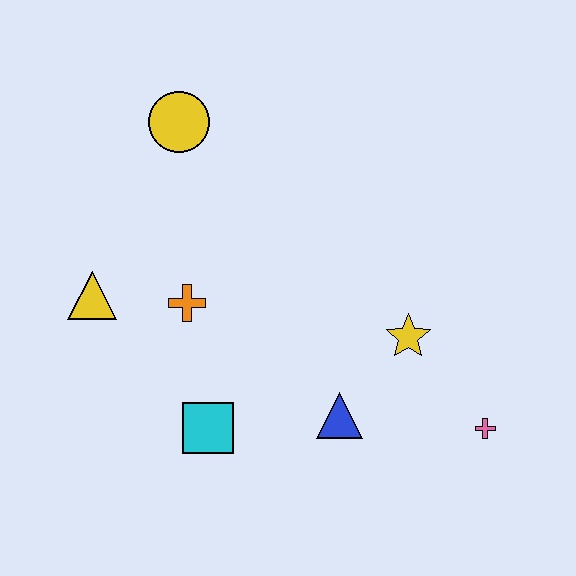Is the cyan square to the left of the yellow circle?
No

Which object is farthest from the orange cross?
The pink cross is farthest from the orange cross.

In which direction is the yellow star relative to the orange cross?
The yellow star is to the right of the orange cross.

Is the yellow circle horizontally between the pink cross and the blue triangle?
No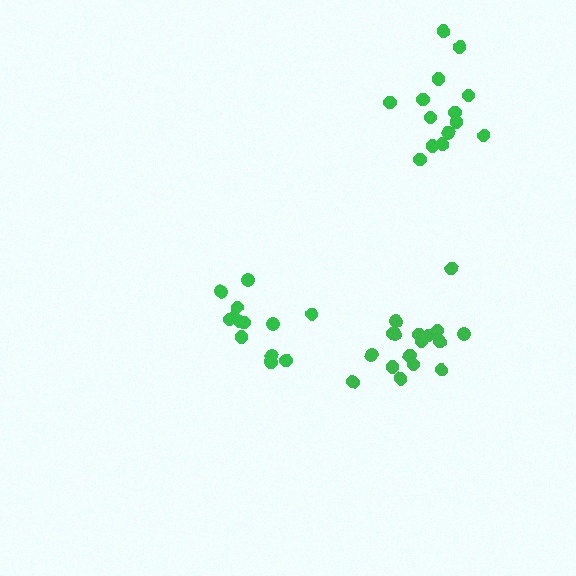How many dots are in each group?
Group 1: 17 dots, Group 2: 13 dots, Group 3: 14 dots (44 total).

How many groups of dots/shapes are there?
There are 3 groups.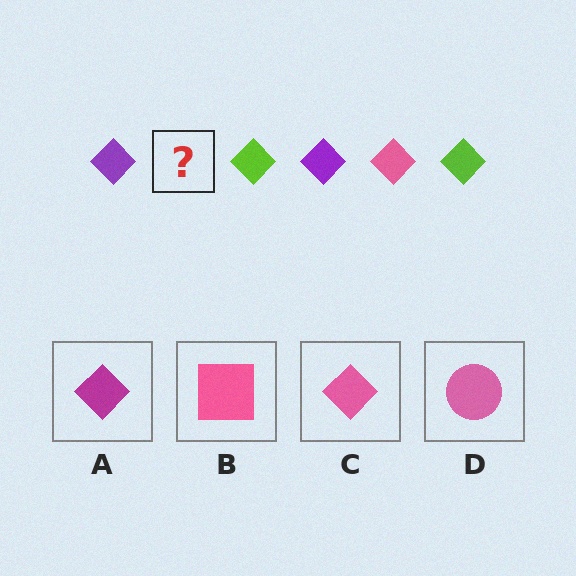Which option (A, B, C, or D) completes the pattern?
C.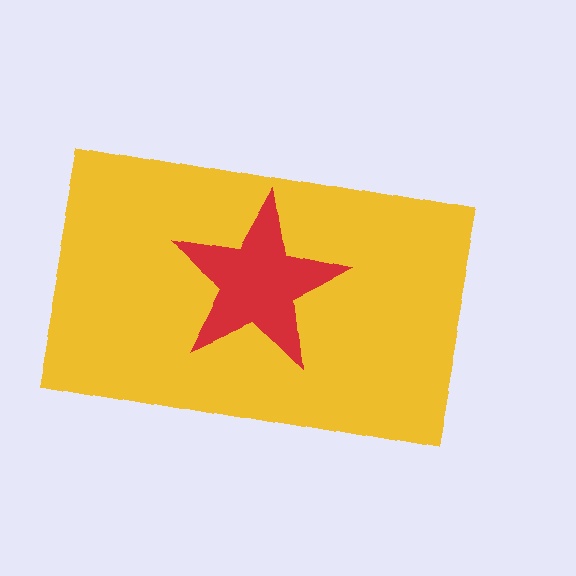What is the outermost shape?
The yellow rectangle.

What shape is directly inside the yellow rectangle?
The red star.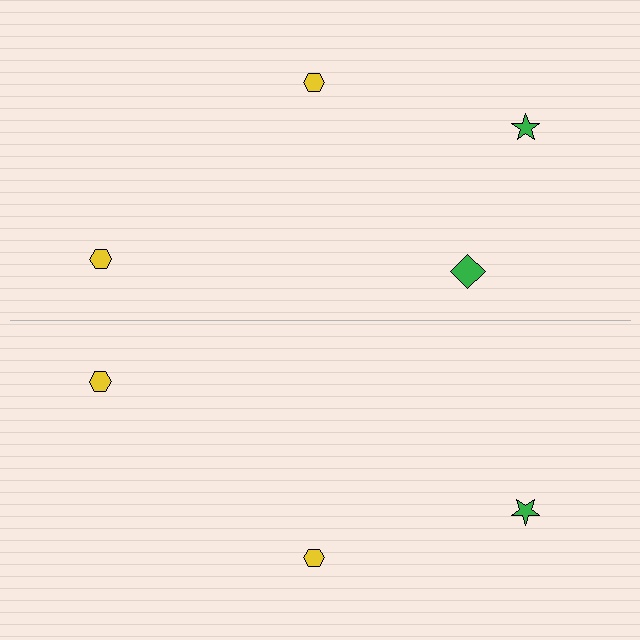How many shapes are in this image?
There are 7 shapes in this image.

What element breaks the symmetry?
A green diamond is missing from the bottom side.